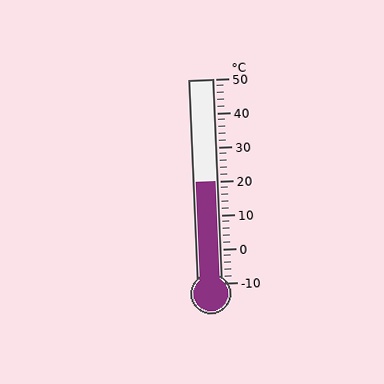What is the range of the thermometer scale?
The thermometer scale ranges from -10°C to 50°C.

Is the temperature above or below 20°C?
The temperature is at 20°C.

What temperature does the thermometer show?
The thermometer shows approximately 20°C.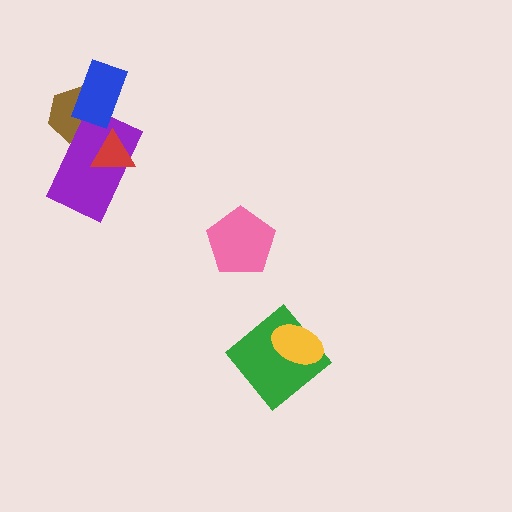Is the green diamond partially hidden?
Yes, it is partially covered by another shape.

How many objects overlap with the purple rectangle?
3 objects overlap with the purple rectangle.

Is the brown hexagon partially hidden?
Yes, it is partially covered by another shape.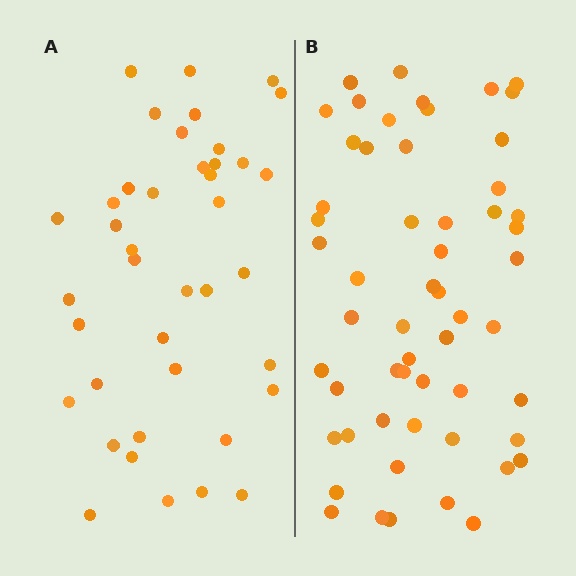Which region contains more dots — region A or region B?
Region B (the right region) has more dots.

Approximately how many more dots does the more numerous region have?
Region B has approximately 15 more dots than region A.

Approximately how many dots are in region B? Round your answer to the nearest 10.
About 60 dots. (The exact count is 56, which rounds to 60.)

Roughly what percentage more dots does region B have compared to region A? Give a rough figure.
About 40% more.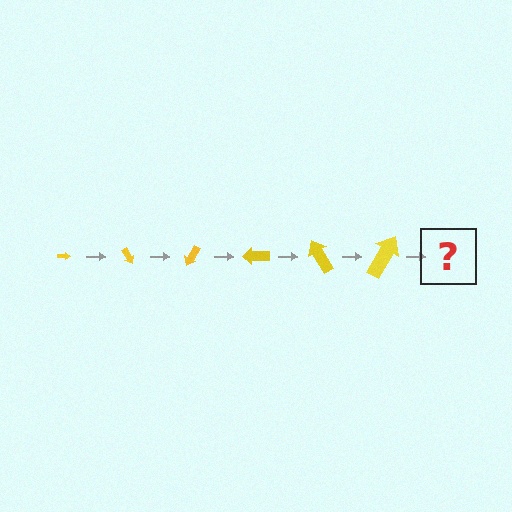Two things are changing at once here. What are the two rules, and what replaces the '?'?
The two rules are that the arrow grows larger each step and it rotates 60 degrees each step. The '?' should be an arrow, larger than the previous one and rotated 360 degrees from the start.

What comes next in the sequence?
The next element should be an arrow, larger than the previous one and rotated 360 degrees from the start.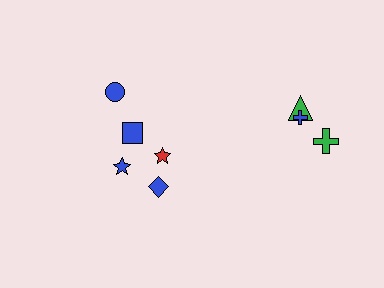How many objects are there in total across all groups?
There are 8 objects.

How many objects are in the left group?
There are 5 objects.